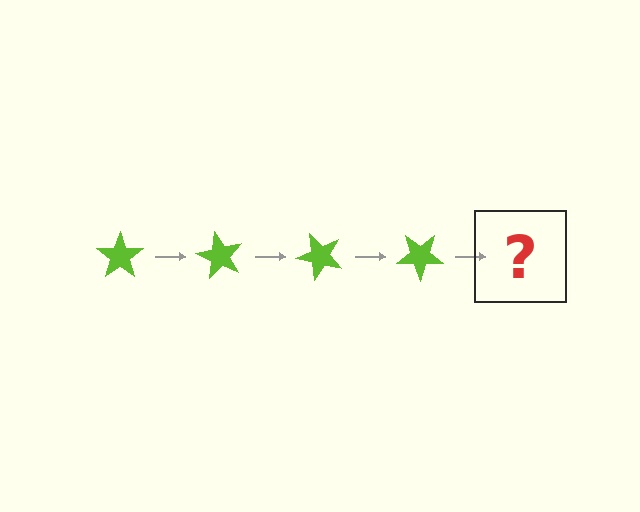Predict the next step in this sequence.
The next step is a lime star rotated 240 degrees.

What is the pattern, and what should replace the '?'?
The pattern is that the star rotates 60 degrees each step. The '?' should be a lime star rotated 240 degrees.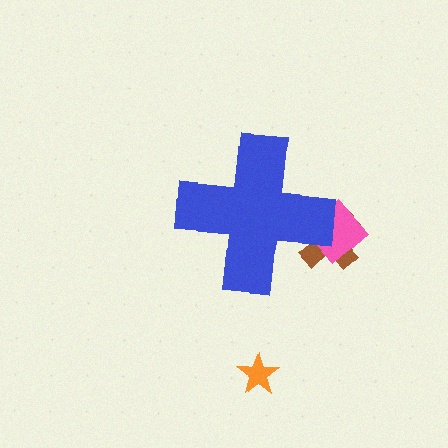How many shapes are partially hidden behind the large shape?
2 shapes are partially hidden.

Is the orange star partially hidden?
No, the orange star is fully visible.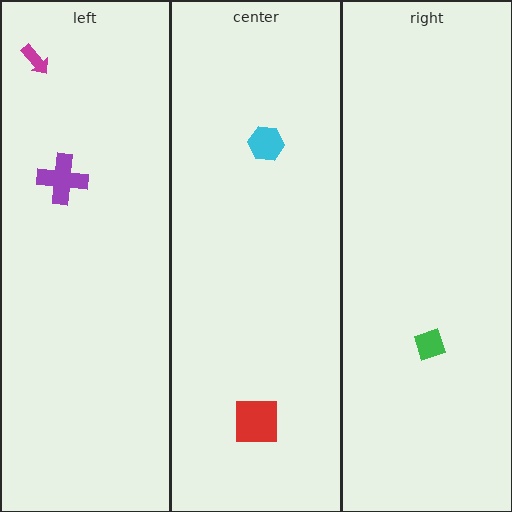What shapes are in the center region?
The cyan hexagon, the red square.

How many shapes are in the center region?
2.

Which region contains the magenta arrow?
The left region.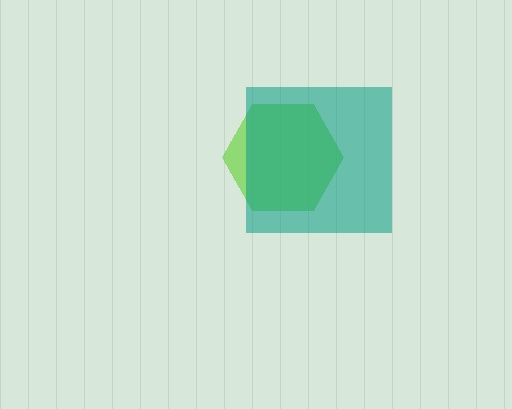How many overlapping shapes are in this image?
There are 2 overlapping shapes in the image.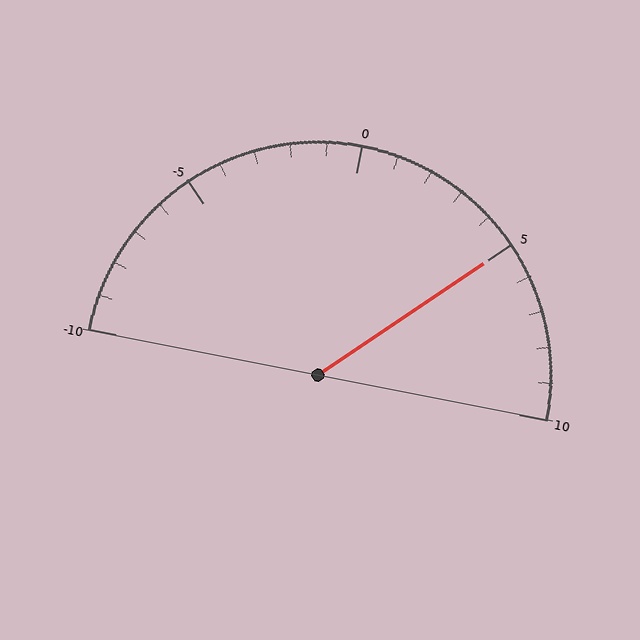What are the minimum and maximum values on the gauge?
The gauge ranges from -10 to 10.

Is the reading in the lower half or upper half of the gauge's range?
The reading is in the upper half of the range (-10 to 10).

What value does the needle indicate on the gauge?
The needle indicates approximately 5.